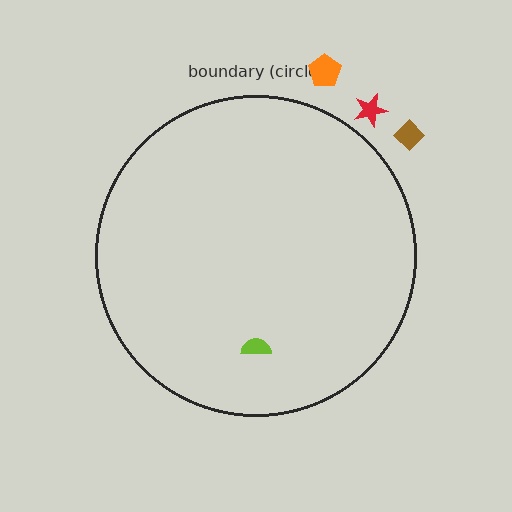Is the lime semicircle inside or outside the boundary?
Inside.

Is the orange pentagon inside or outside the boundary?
Outside.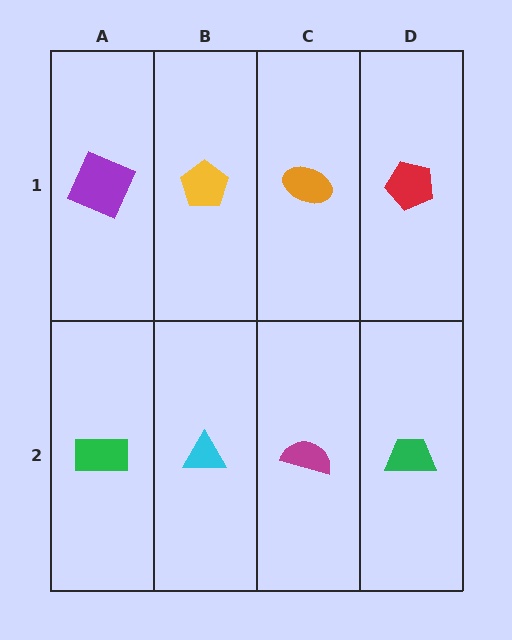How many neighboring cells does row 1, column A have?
2.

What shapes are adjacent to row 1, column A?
A green rectangle (row 2, column A), a yellow pentagon (row 1, column B).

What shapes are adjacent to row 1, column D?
A green trapezoid (row 2, column D), an orange ellipse (row 1, column C).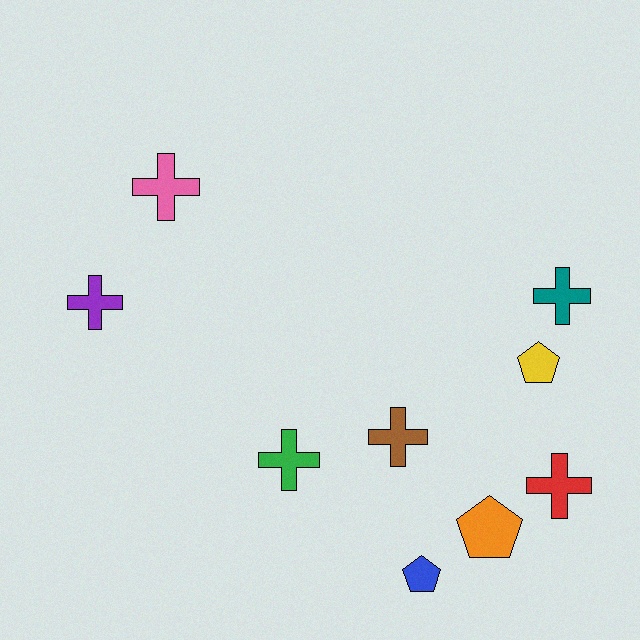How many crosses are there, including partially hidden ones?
There are 6 crosses.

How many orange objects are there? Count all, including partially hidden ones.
There is 1 orange object.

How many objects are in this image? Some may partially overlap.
There are 9 objects.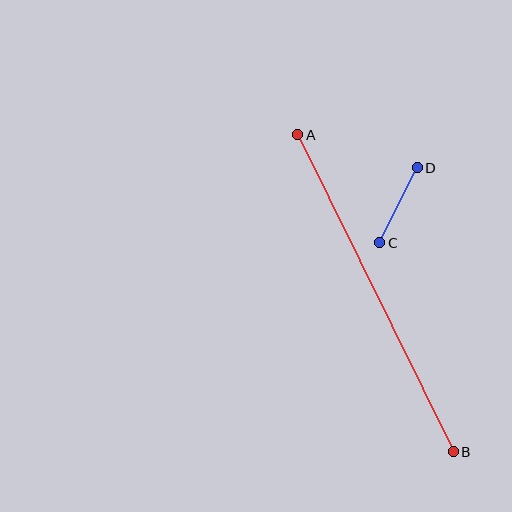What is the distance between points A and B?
The distance is approximately 354 pixels.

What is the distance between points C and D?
The distance is approximately 84 pixels.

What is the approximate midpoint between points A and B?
The midpoint is at approximately (375, 293) pixels.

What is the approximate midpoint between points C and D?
The midpoint is at approximately (398, 205) pixels.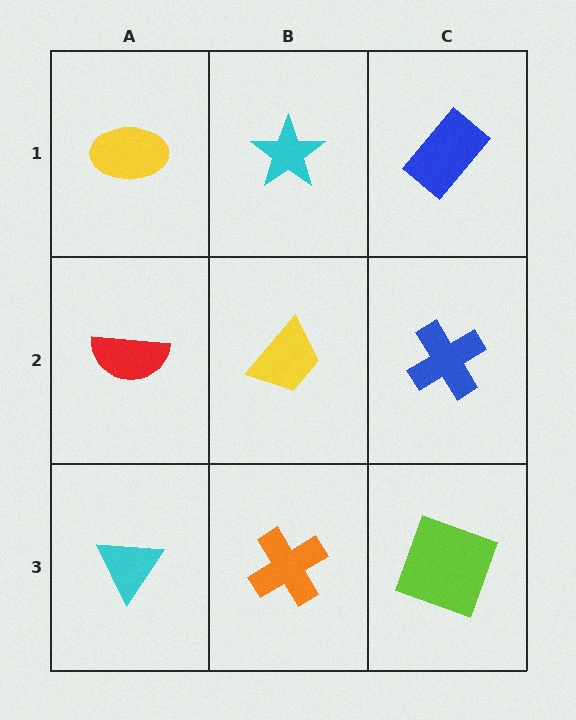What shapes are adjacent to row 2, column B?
A cyan star (row 1, column B), an orange cross (row 3, column B), a red semicircle (row 2, column A), a blue cross (row 2, column C).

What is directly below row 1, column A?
A red semicircle.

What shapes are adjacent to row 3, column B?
A yellow trapezoid (row 2, column B), a cyan triangle (row 3, column A), a lime square (row 3, column C).